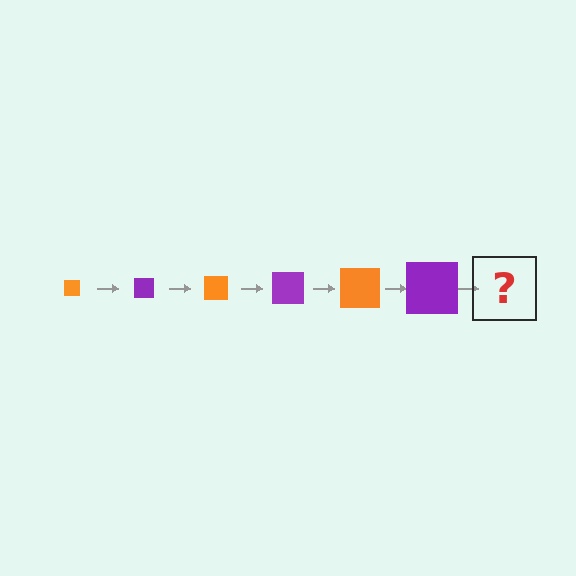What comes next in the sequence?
The next element should be an orange square, larger than the previous one.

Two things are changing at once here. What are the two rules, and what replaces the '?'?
The two rules are that the square grows larger each step and the color cycles through orange and purple. The '?' should be an orange square, larger than the previous one.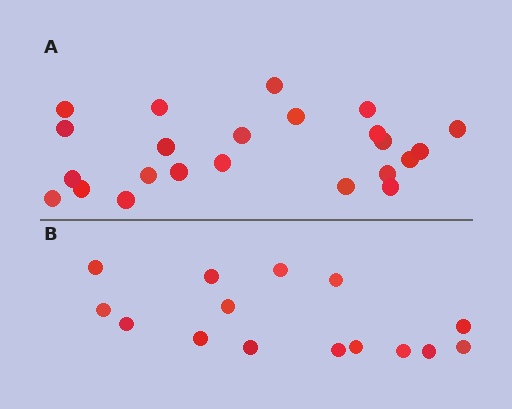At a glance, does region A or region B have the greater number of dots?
Region A (the top region) has more dots.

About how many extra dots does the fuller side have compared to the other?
Region A has roughly 8 or so more dots than region B.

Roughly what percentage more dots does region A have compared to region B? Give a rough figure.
About 55% more.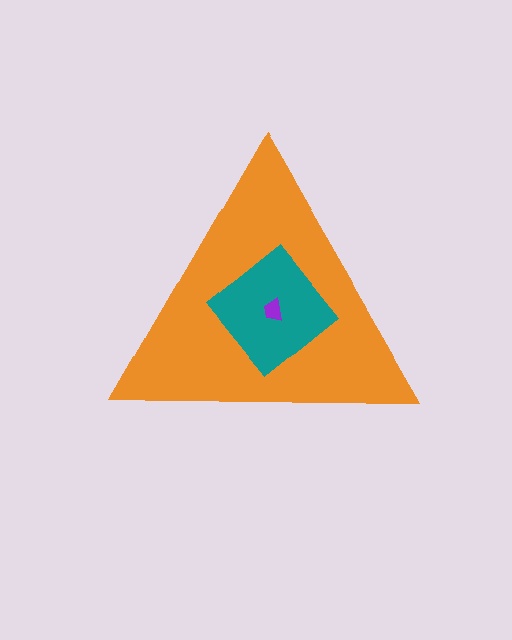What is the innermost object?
The purple trapezoid.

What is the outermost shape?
The orange triangle.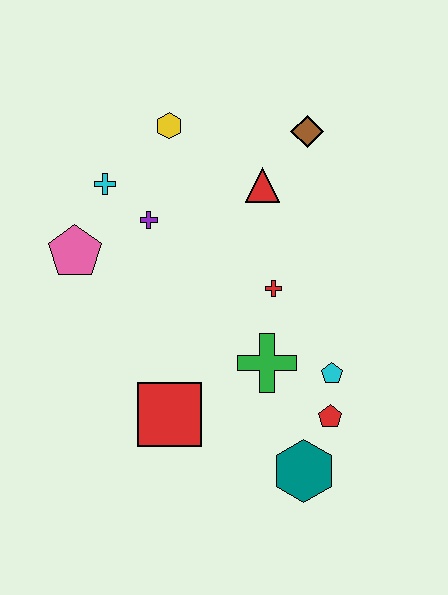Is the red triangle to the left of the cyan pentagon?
Yes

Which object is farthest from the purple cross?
The teal hexagon is farthest from the purple cross.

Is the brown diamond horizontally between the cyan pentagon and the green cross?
Yes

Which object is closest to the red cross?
The green cross is closest to the red cross.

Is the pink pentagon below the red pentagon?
No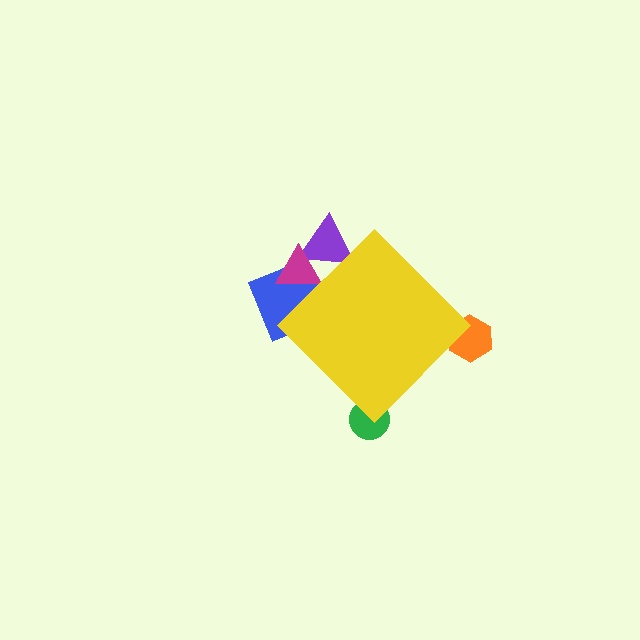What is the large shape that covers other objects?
A yellow diamond.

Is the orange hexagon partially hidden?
Yes, the orange hexagon is partially hidden behind the yellow diamond.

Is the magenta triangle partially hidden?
Yes, the magenta triangle is partially hidden behind the yellow diamond.